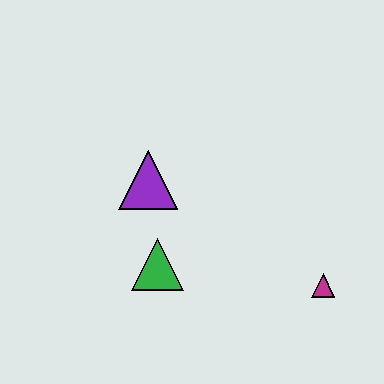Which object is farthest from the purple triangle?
The magenta triangle is farthest from the purple triangle.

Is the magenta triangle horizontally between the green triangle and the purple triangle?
No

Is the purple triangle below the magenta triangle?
No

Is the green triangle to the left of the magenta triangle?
Yes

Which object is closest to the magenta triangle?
The green triangle is closest to the magenta triangle.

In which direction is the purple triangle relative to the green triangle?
The purple triangle is above the green triangle.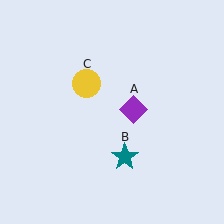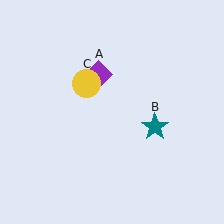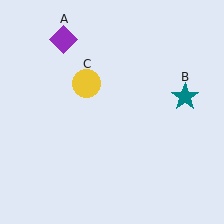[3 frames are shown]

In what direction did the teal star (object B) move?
The teal star (object B) moved up and to the right.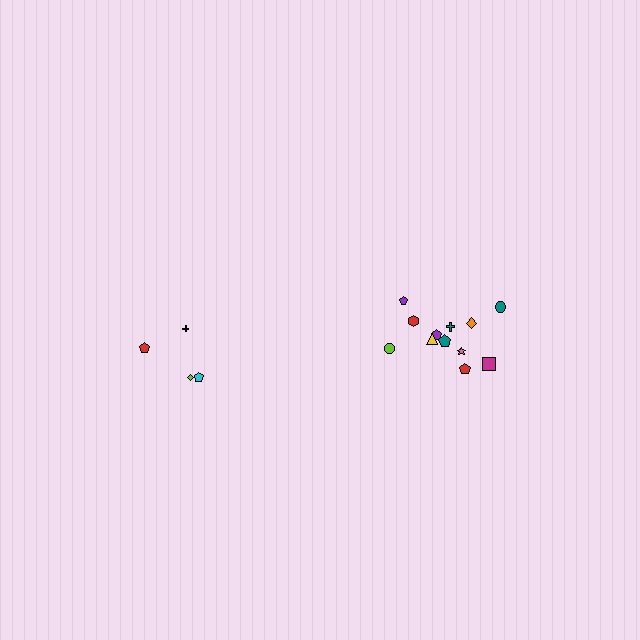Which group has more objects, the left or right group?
The right group.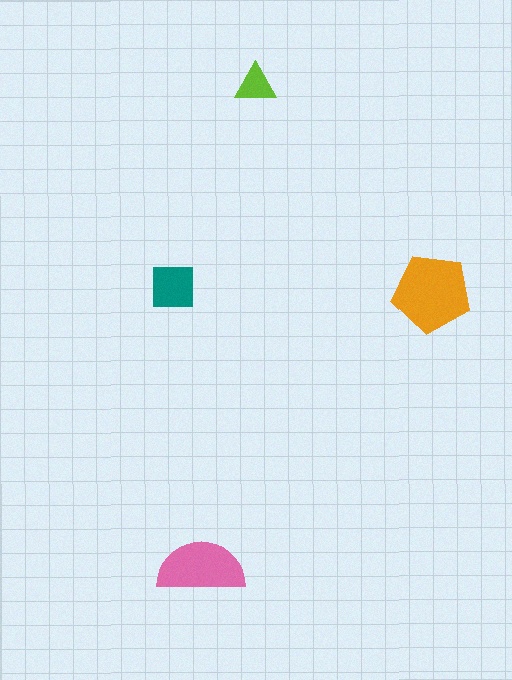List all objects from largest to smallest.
The orange pentagon, the pink semicircle, the teal square, the lime triangle.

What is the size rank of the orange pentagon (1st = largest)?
1st.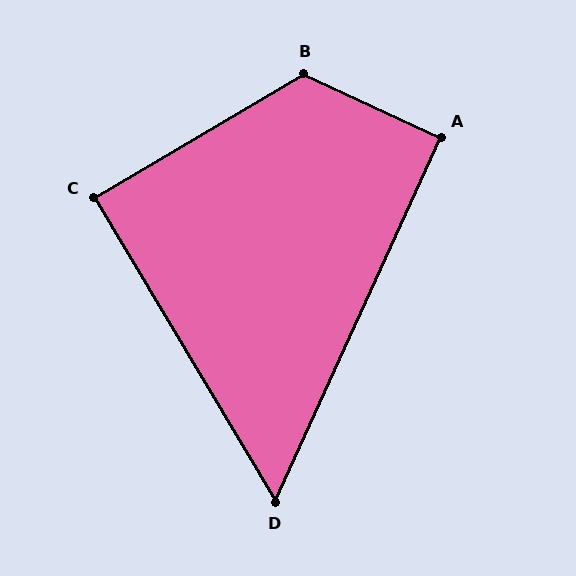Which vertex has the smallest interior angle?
D, at approximately 55 degrees.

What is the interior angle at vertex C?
Approximately 90 degrees (approximately right).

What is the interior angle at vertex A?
Approximately 90 degrees (approximately right).